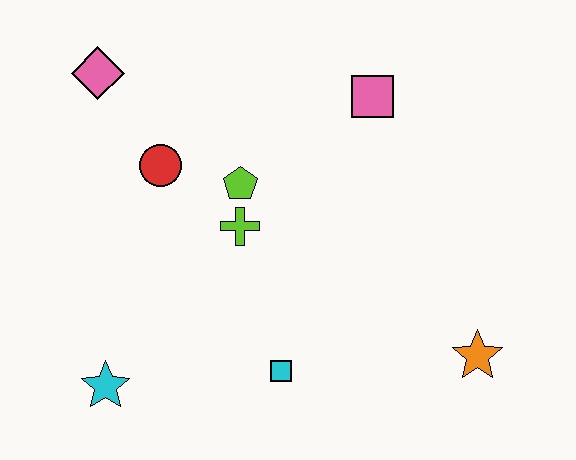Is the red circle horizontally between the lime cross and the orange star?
No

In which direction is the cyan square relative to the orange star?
The cyan square is to the left of the orange star.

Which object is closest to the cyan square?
The lime cross is closest to the cyan square.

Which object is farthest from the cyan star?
The pink square is farthest from the cyan star.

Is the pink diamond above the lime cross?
Yes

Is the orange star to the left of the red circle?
No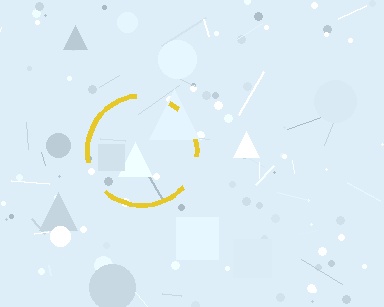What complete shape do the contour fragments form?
The contour fragments form a circle.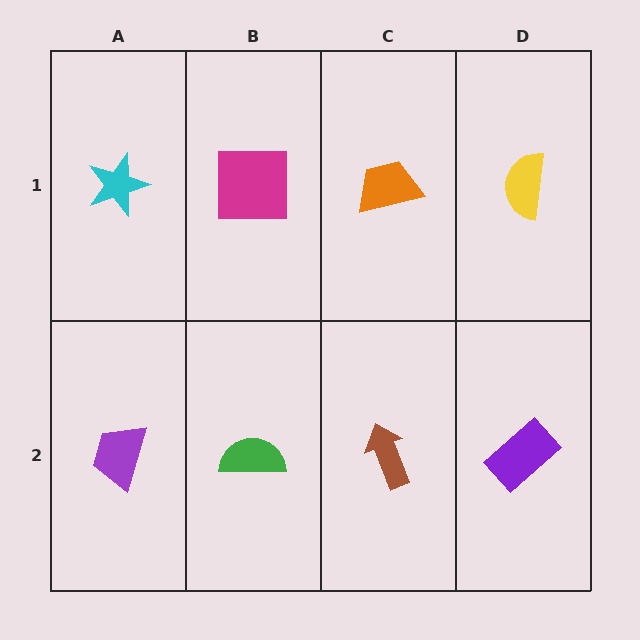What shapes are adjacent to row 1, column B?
A green semicircle (row 2, column B), a cyan star (row 1, column A), an orange trapezoid (row 1, column C).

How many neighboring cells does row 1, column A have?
2.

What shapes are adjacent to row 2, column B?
A magenta square (row 1, column B), a purple trapezoid (row 2, column A), a brown arrow (row 2, column C).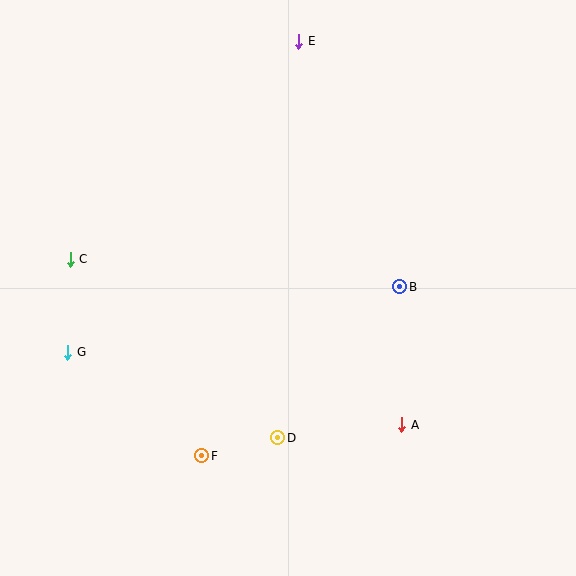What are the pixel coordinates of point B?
Point B is at (400, 287).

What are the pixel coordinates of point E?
Point E is at (299, 41).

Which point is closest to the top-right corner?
Point E is closest to the top-right corner.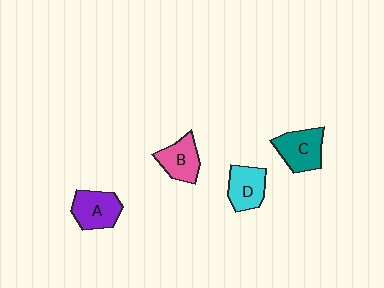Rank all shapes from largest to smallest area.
From largest to smallest: C (teal), A (purple), D (cyan), B (pink).